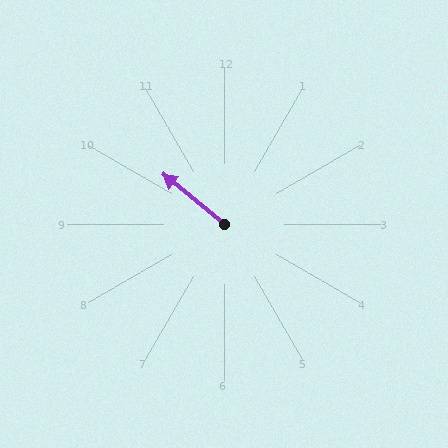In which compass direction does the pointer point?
Northwest.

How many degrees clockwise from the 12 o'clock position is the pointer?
Approximately 309 degrees.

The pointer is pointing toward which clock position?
Roughly 10 o'clock.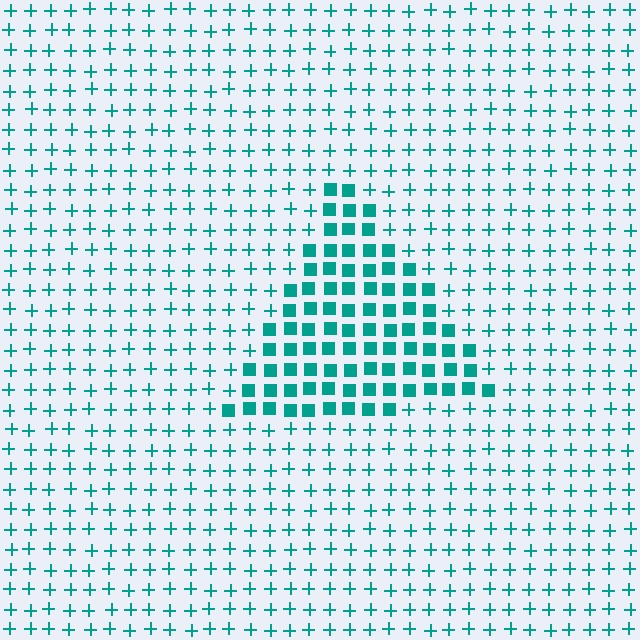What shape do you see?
I see a triangle.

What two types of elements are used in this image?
The image uses squares inside the triangle region and plus signs outside it.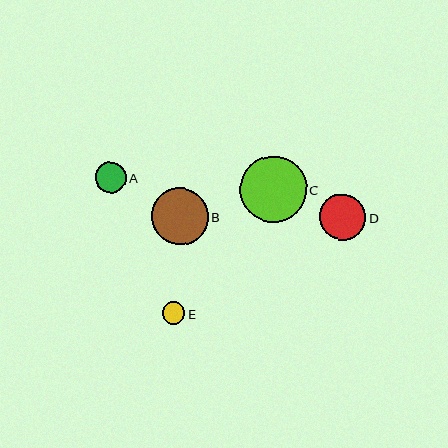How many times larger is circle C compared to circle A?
Circle C is approximately 2.2 times the size of circle A.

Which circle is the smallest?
Circle E is the smallest with a size of approximately 22 pixels.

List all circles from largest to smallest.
From largest to smallest: C, B, D, A, E.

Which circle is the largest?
Circle C is the largest with a size of approximately 66 pixels.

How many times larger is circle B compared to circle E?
Circle B is approximately 2.5 times the size of circle E.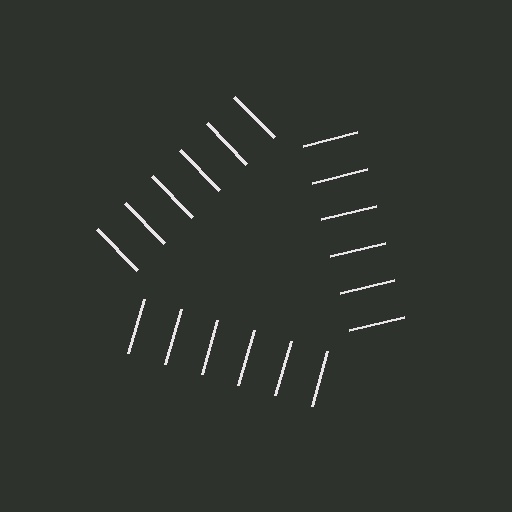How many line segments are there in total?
18 — 6 along each of the 3 edges.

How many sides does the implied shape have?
3 sides — the line-ends trace a triangle.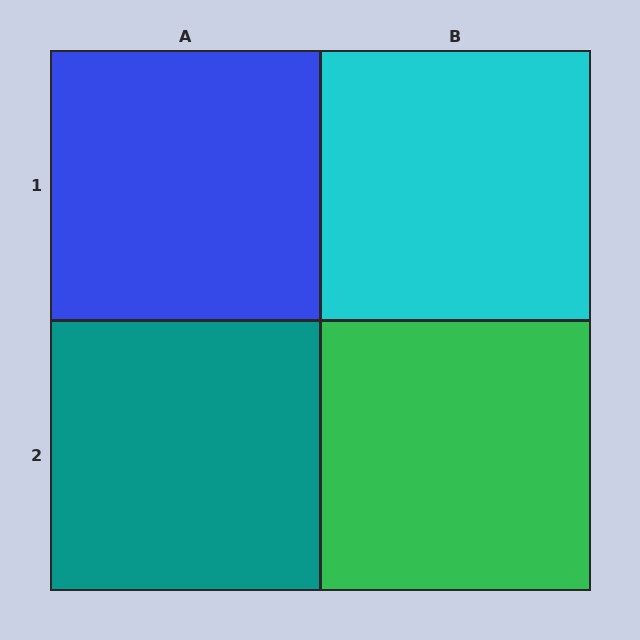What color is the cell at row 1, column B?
Cyan.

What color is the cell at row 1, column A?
Blue.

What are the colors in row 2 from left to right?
Teal, green.